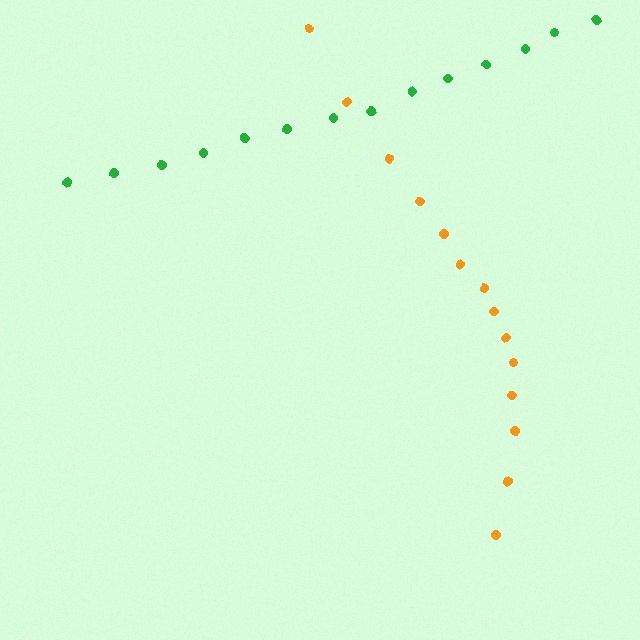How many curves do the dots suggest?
There are 2 distinct paths.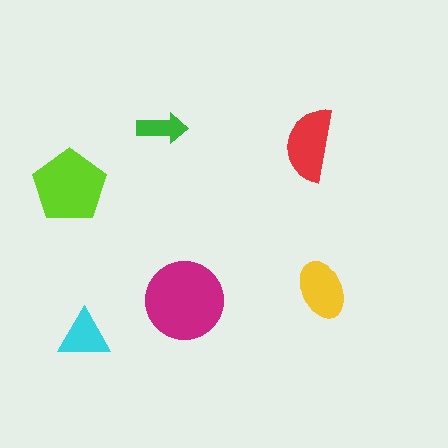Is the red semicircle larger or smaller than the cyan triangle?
Larger.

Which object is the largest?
The magenta circle.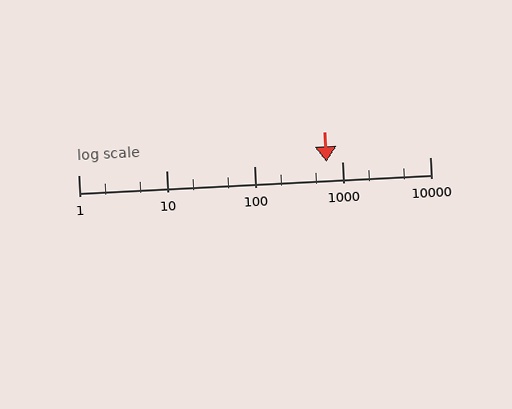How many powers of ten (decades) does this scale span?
The scale spans 4 decades, from 1 to 10000.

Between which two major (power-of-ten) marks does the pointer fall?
The pointer is between 100 and 1000.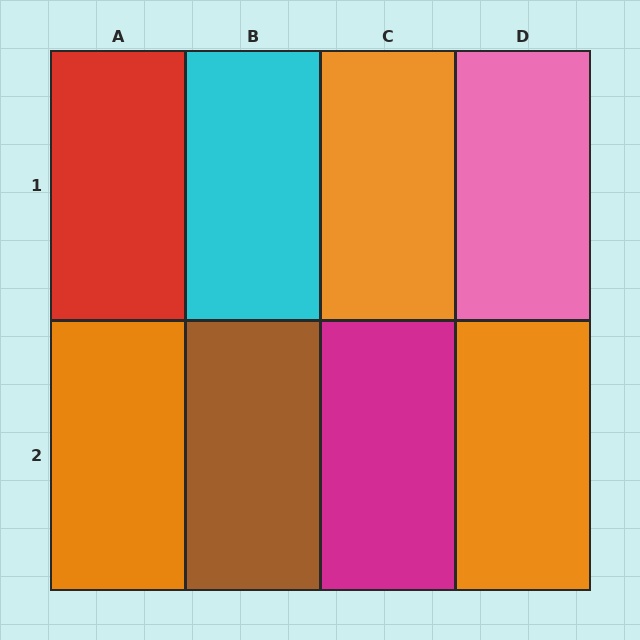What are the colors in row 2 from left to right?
Orange, brown, magenta, orange.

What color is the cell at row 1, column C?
Orange.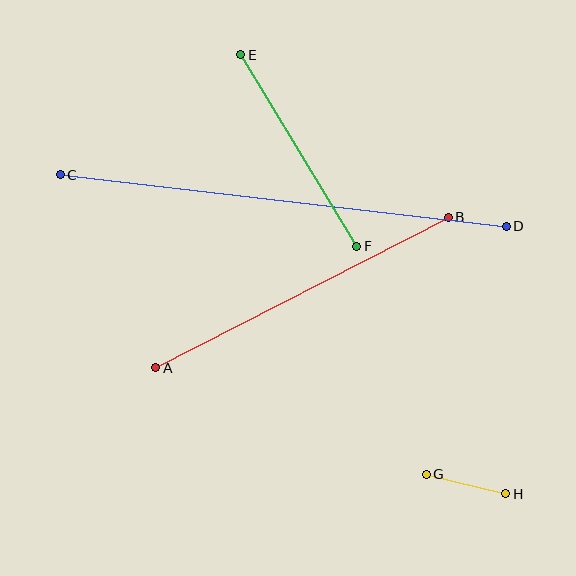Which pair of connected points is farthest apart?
Points C and D are farthest apart.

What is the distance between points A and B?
The distance is approximately 329 pixels.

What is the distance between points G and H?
The distance is approximately 82 pixels.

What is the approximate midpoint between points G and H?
The midpoint is at approximately (466, 484) pixels.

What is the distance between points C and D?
The distance is approximately 449 pixels.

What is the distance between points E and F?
The distance is approximately 224 pixels.